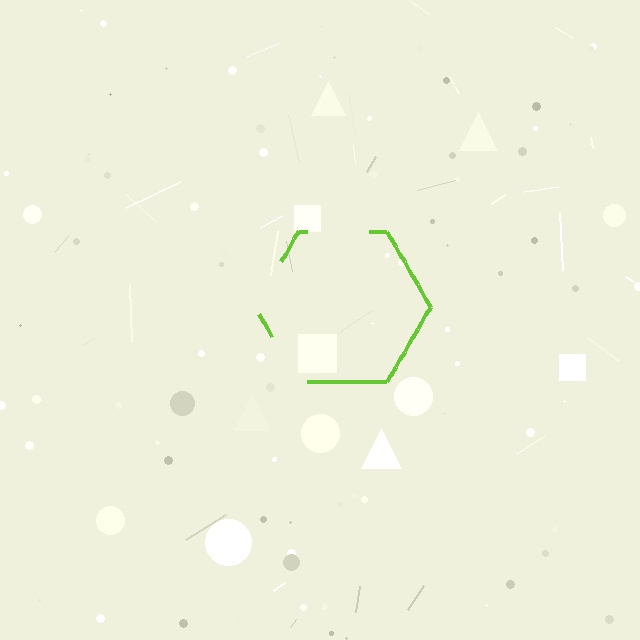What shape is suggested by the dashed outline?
The dashed outline suggests a hexagon.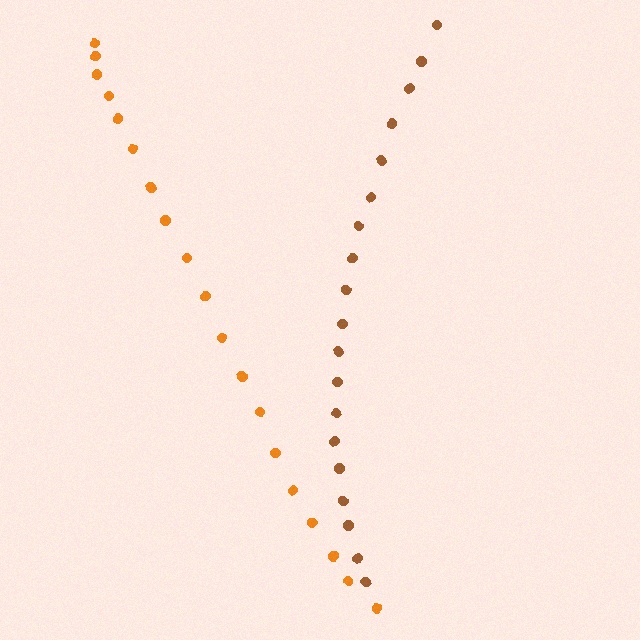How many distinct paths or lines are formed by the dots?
There are 2 distinct paths.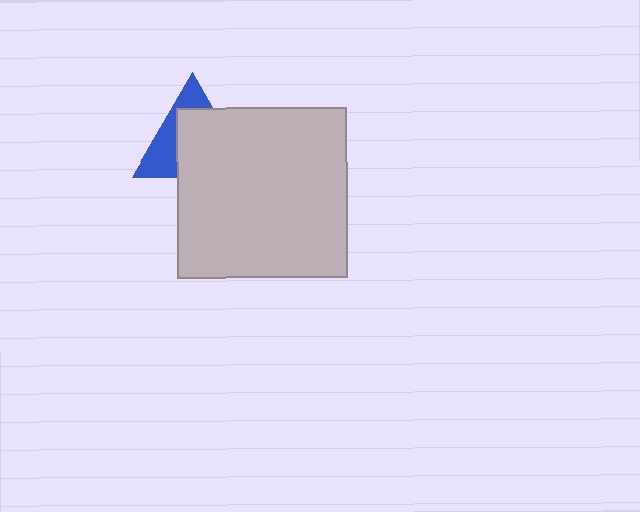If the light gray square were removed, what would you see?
You would see the complete blue triangle.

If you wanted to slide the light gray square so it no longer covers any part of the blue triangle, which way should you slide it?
Slide it toward the lower-right — that is the most direct way to separate the two shapes.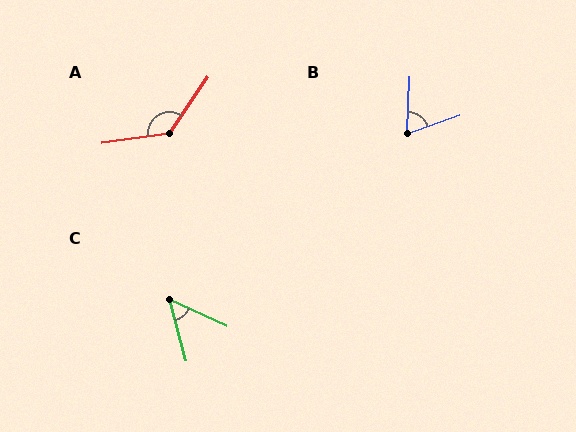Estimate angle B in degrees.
Approximately 68 degrees.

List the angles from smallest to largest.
C (50°), B (68°), A (132°).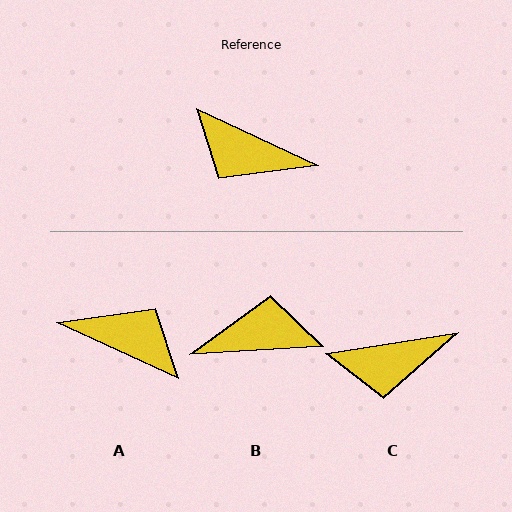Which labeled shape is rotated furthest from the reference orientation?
A, about 180 degrees away.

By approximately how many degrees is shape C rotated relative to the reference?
Approximately 34 degrees counter-clockwise.